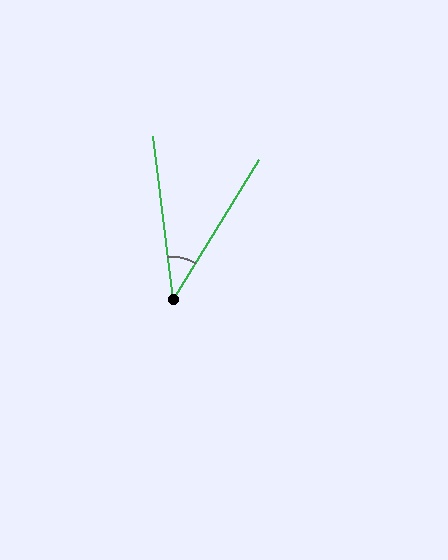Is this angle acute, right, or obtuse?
It is acute.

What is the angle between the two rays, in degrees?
Approximately 39 degrees.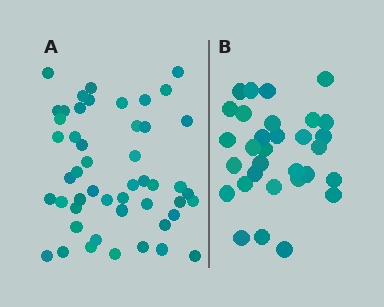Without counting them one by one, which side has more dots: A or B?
Region A (the left region) has more dots.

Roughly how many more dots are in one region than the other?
Region A has approximately 20 more dots than region B.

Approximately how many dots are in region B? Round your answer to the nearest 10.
About 30 dots. (The exact count is 31, which rounds to 30.)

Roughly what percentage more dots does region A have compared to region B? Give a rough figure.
About 60% more.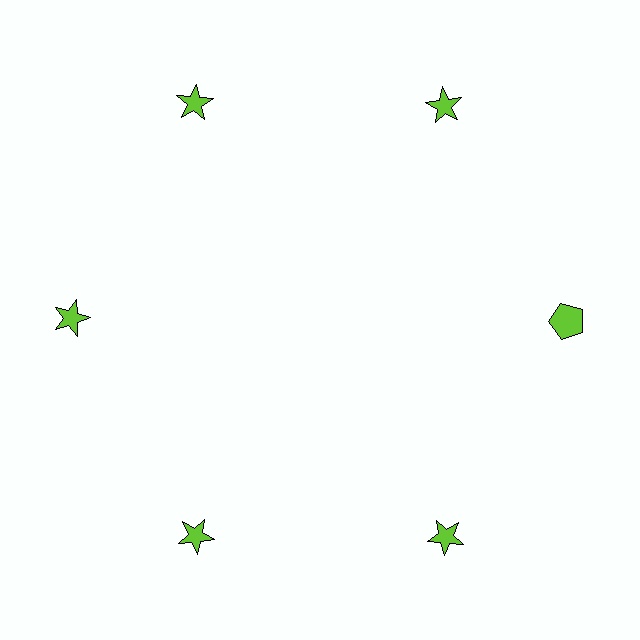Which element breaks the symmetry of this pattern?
The lime pentagon at roughly the 3 o'clock position breaks the symmetry. All other shapes are lime stars.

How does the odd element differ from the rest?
It has a different shape: pentagon instead of star.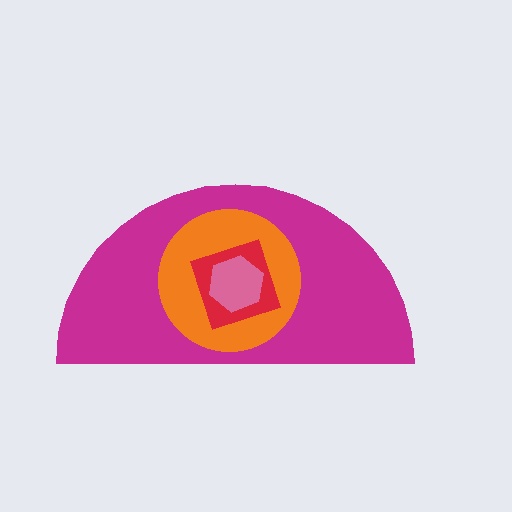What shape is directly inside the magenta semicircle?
The orange circle.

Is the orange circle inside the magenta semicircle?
Yes.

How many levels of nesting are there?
4.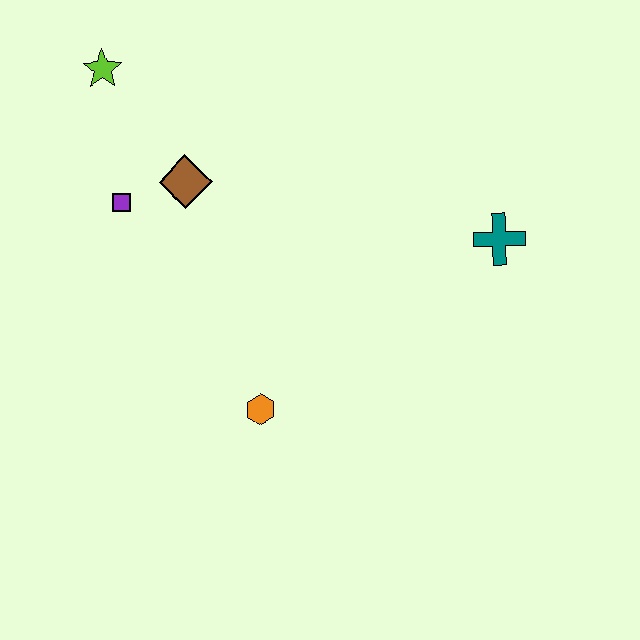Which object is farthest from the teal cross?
The lime star is farthest from the teal cross.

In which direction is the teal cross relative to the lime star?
The teal cross is to the right of the lime star.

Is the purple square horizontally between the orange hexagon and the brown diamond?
No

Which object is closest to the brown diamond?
The purple square is closest to the brown diamond.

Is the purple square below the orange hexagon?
No